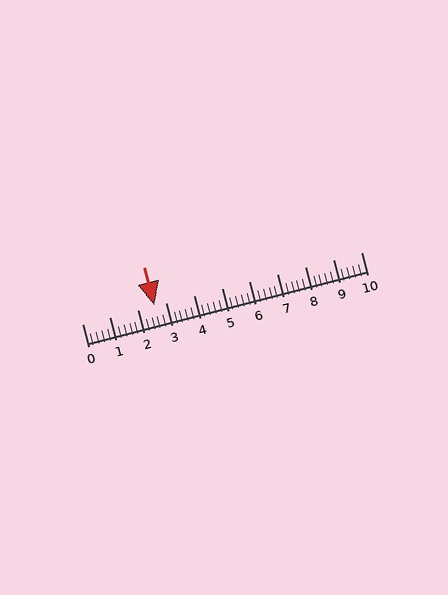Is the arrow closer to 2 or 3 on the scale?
The arrow is closer to 3.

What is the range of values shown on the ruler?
The ruler shows values from 0 to 10.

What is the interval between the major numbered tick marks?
The major tick marks are spaced 1 units apart.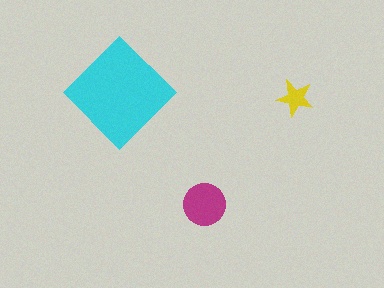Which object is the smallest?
The yellow star.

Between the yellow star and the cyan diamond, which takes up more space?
The cyan diamond.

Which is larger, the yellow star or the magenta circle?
The magenta circle.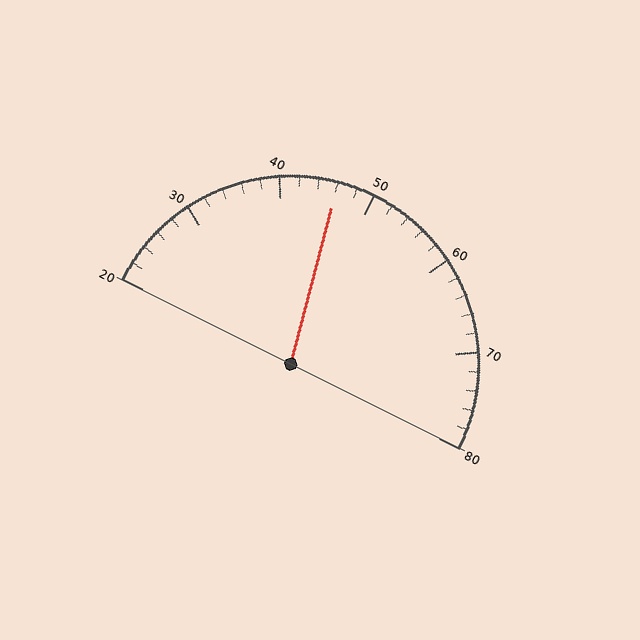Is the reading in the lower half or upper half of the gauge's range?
The reading is in the lower half of the range (20 to 80).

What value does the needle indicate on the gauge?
The needle indicates approximately 46.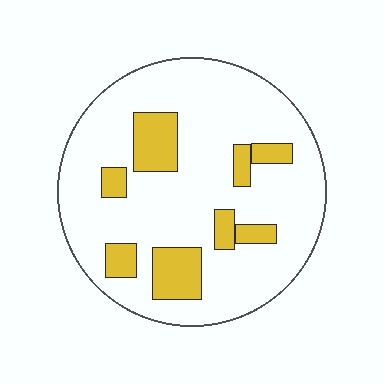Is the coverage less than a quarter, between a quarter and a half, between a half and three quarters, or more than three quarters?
Less than a quarter.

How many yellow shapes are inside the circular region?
8.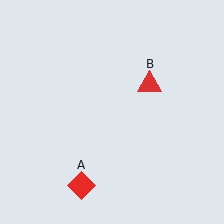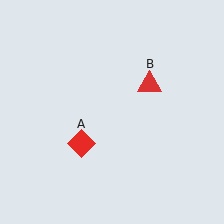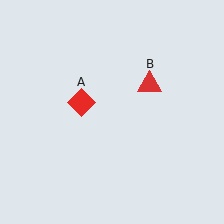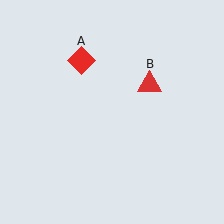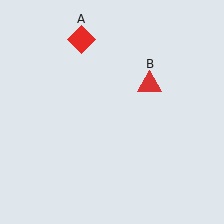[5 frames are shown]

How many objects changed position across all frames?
1 object changed position: red diamond (object A).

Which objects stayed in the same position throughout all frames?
Red triangle (object B) remained stationary.